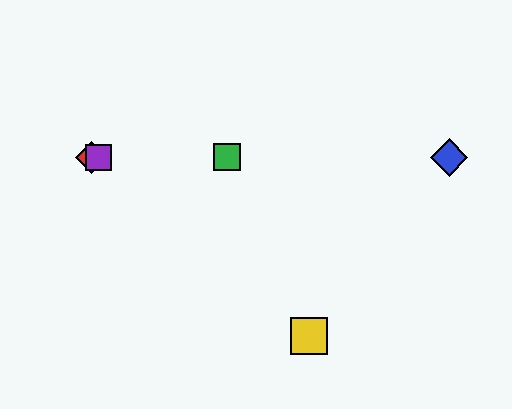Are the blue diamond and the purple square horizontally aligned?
Yes, both are at y≈157.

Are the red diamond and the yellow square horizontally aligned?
No, the red diamond is at y≈157 and the yellow square is at y≈336.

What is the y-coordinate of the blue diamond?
The blue diamond is at y≈157.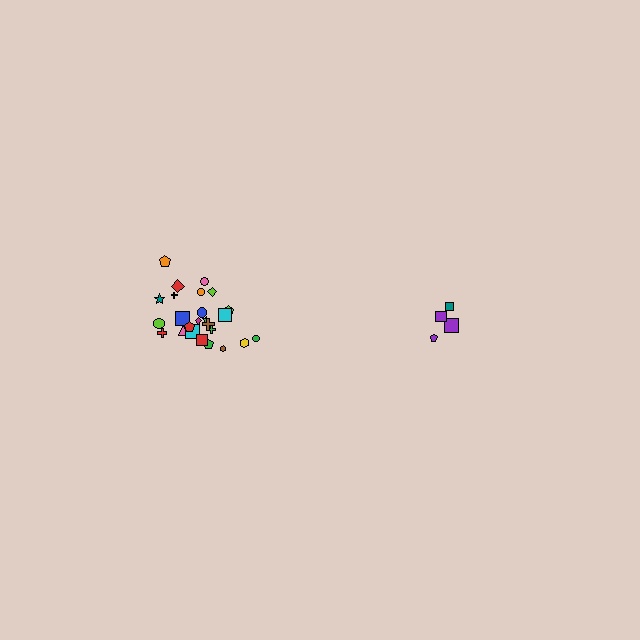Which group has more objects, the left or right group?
The left group.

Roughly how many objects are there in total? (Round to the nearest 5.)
Roughly 30 objects in total.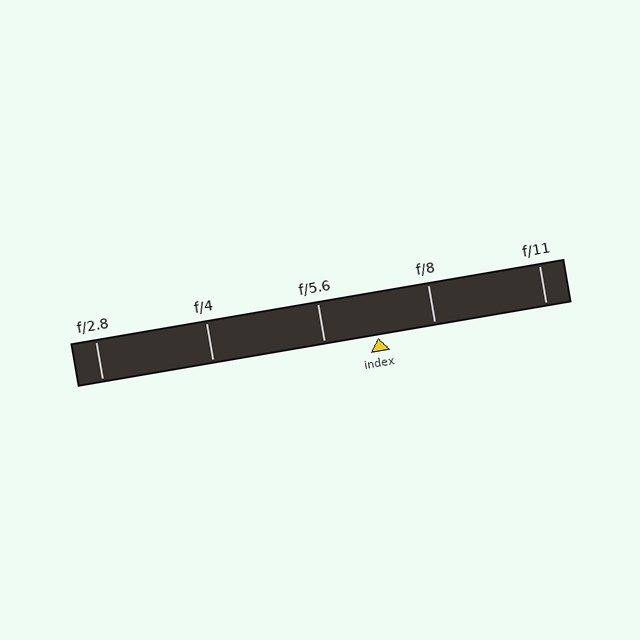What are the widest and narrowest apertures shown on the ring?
The widest aperture shown is f/2.8 and the narrowest is f/11.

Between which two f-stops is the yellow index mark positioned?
The index mark is between f/5.6 and f/8.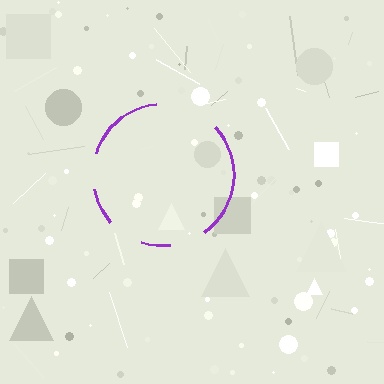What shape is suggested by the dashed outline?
The dashed outline suggests a circle.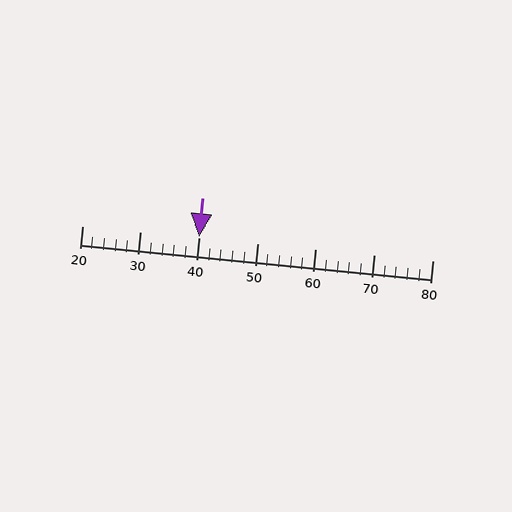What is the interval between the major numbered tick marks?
The major tick marks are spaced 10 units apart.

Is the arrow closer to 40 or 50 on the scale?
The arrow is closer to 40.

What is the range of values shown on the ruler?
The ruler shows values from 20 to 80.